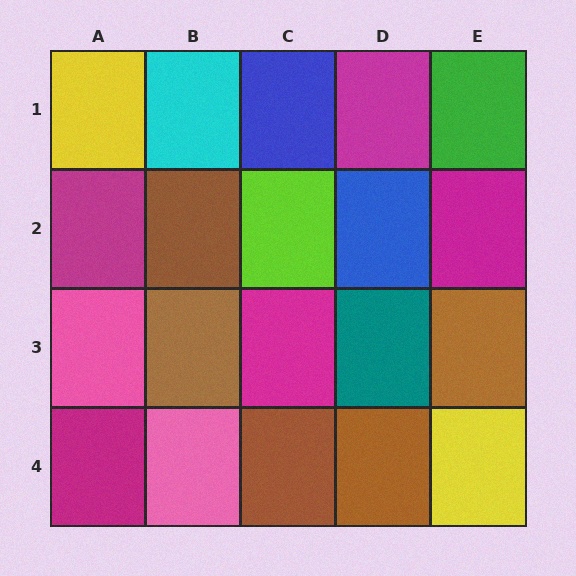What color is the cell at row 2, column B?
Brown.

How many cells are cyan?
1 cell is cyan.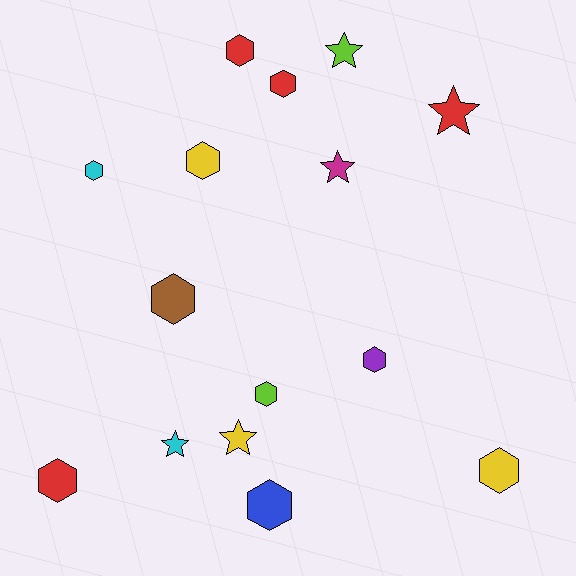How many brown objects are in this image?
There is 1 brown object.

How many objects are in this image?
There are 15 objects.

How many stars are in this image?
There are 5 stars.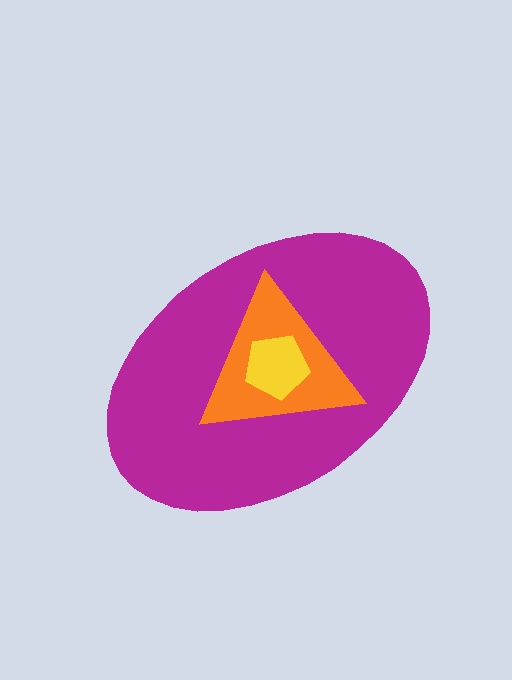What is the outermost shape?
The magenta ellipse.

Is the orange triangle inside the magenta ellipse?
Yes.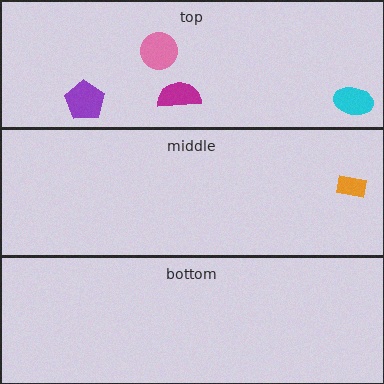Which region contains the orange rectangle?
The middle region.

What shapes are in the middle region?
The orange rectangle.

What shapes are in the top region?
The magenta semicircle, the purple pentagon, the cyan ellipse, the pink circle.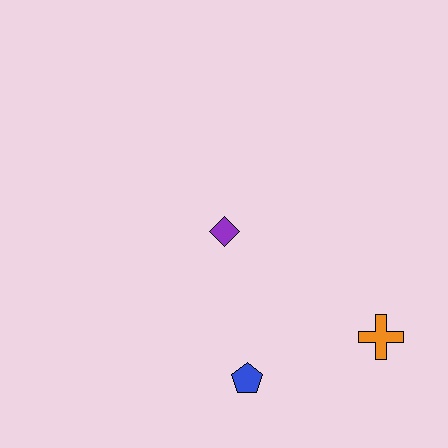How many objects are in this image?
There are 3 objects.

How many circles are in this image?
There are no circles.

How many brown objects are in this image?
There are no brown objects.